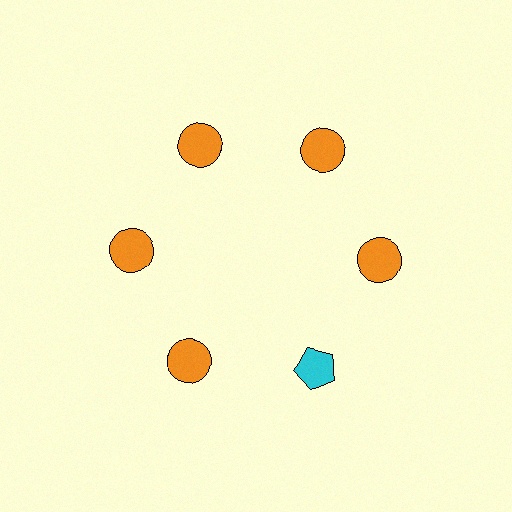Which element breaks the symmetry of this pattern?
The cyan pentagon at roughly the 5 o'clock position breaks the symmetry. All other shapes are orange circles.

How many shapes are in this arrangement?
There are 6 shapes arranged in a ring pattern.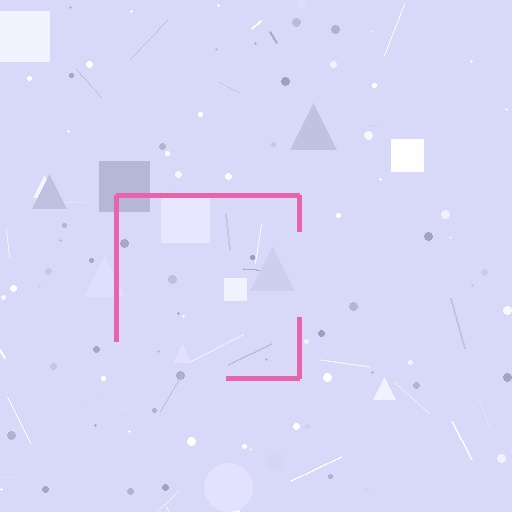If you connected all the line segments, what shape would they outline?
They would outline a square.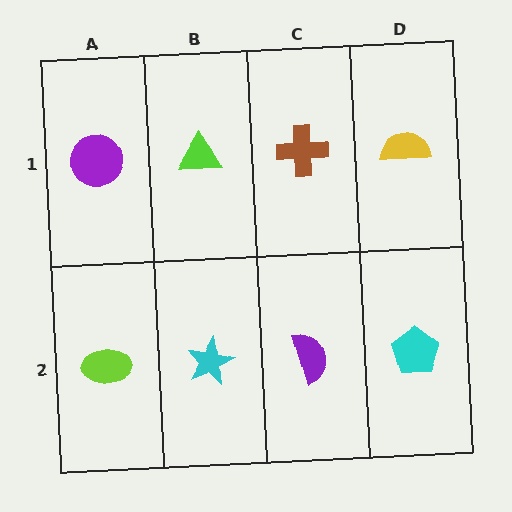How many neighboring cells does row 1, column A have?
2.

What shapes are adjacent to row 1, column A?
A lime ellipse (row 2, column A), a lime triangle (row 1, column B).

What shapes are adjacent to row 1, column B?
A cyan star (row 2, column B), a purple circle (row 1, column A), a brown cross (row 1, column C).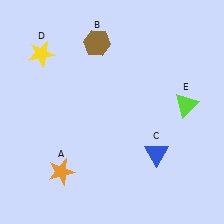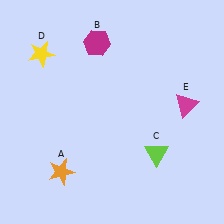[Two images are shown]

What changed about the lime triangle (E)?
In Image 1, E is lime. In Image 2, it changed to magenta.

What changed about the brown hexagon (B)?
In Image 1, B is brown. In Image 2, it changed to magenta.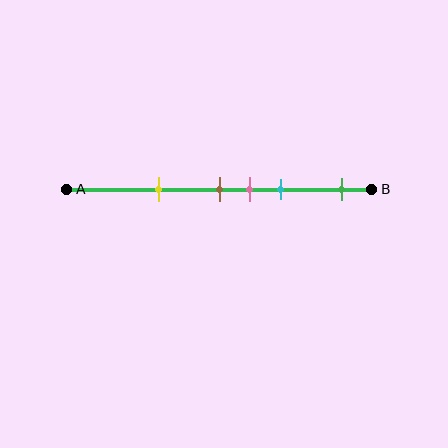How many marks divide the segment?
There are 5 marks dividing the segment.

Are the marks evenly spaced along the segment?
No, the marks are not evenly spaced.